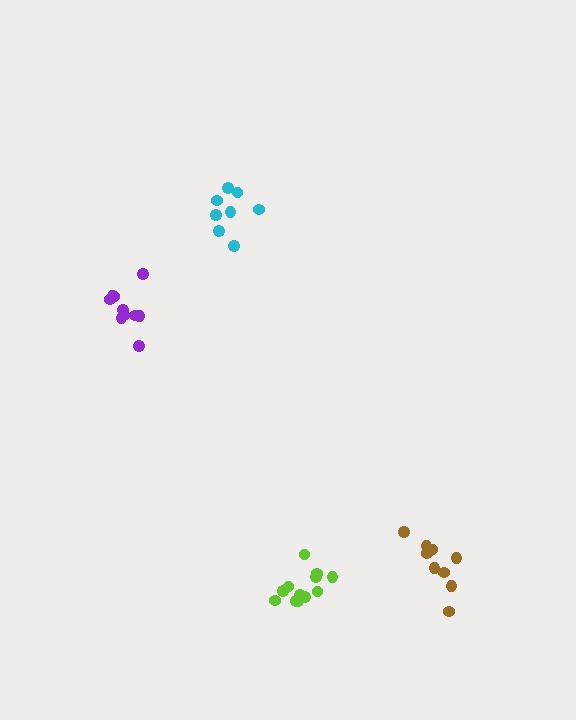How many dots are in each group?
Group 1: 10 dots, Group 2: 12 dots, Group 3: 8 dots, Group 4: 9 dots (39 total).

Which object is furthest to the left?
The purple cluster is leftmost.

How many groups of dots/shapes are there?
There are 4 groups.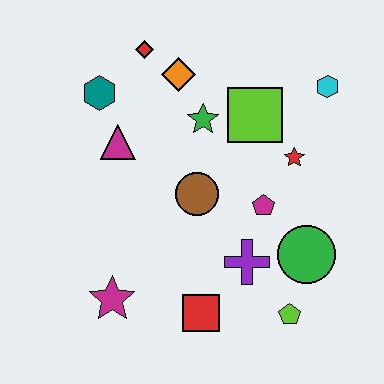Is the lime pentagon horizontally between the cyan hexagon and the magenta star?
Yes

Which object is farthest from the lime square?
The magenta star is farthest from the lime square.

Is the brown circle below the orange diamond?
Yes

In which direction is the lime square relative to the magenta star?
The lime square is above the magenta star.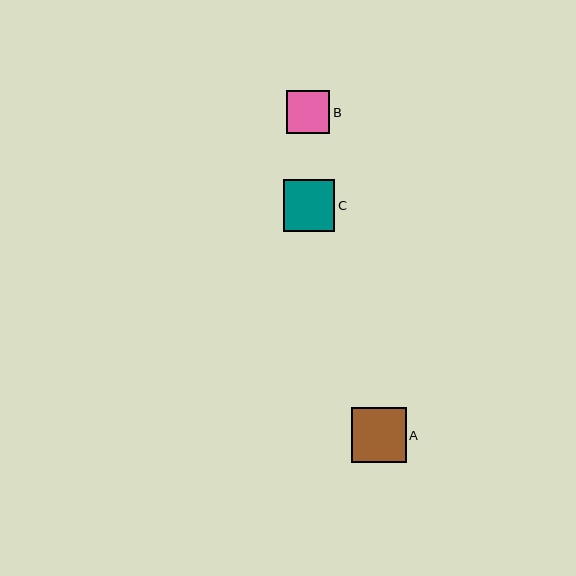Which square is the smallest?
Square B is the smallest with a size of approximately 43 pixels.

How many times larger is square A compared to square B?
Square A is approximately 1.3 times the size of square B.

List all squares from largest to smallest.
From largest to smallest: A, C, B.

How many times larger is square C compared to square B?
Square C is approximately 1.2 times the size of square B.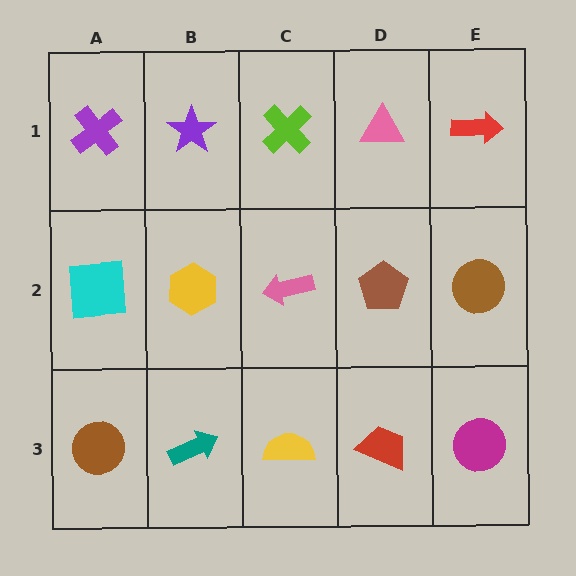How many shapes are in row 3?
5 shapes.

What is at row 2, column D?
A brown pentagon.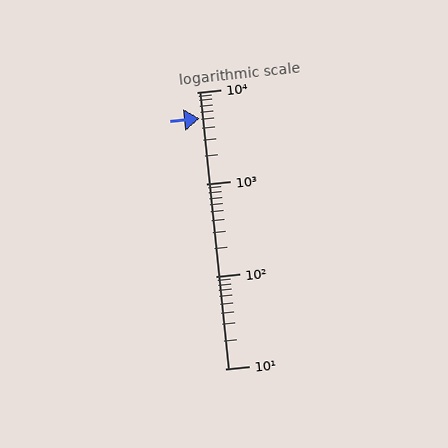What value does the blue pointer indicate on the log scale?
The pointer indicates approximately 5200.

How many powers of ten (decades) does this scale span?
The scale spans 3 decades, from 10 to 10000.